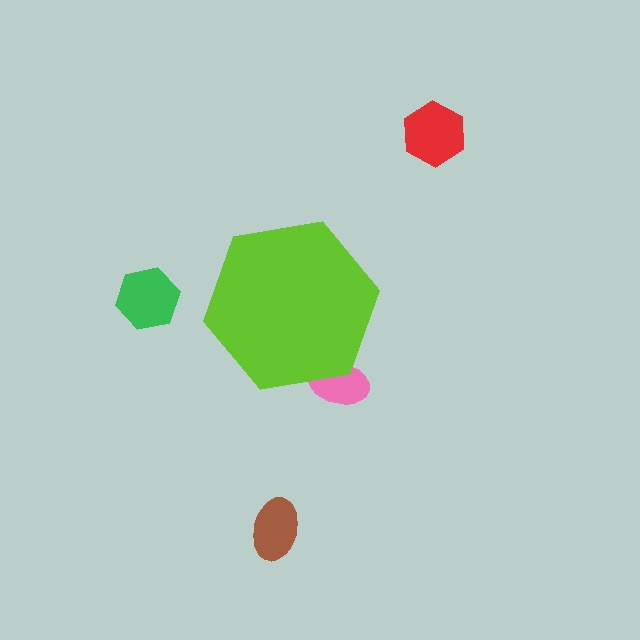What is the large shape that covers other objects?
A lime hexagon.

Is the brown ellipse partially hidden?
No, the brown ellipse is fully visible.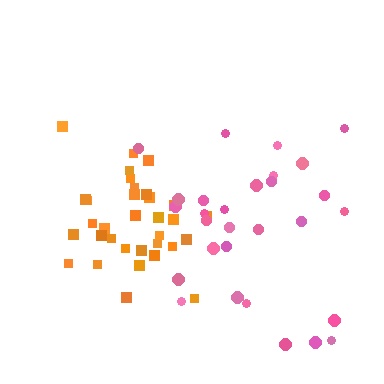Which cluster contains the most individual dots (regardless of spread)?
Orange (33).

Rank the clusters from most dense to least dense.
orange, pink.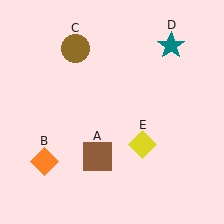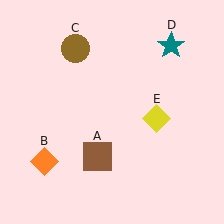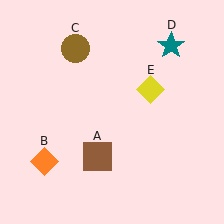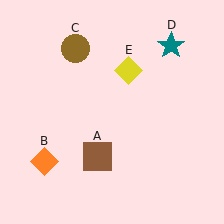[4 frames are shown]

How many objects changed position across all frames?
1 object changed position: yellow diamond (object E).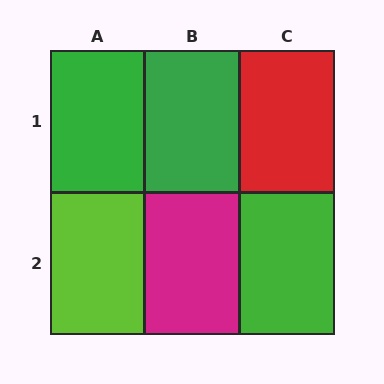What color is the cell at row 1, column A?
Green.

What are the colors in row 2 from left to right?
Lime, magenta, green.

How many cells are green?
3 cells are green.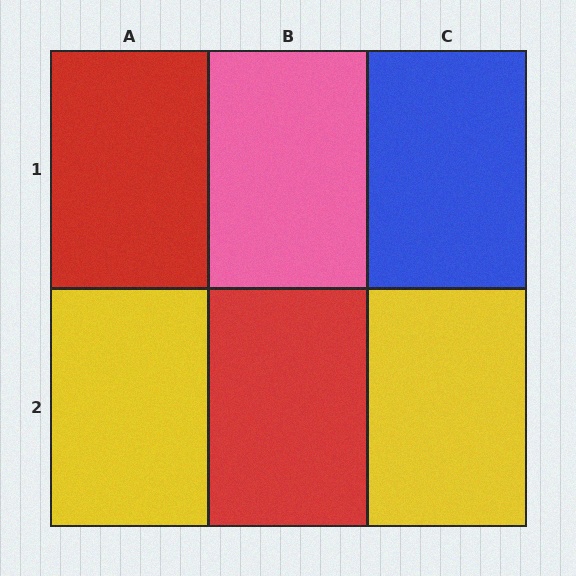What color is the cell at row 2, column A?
Yellow.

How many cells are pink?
1 cell is pink.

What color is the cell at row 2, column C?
Yellow.